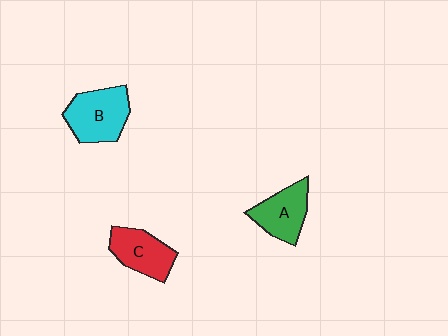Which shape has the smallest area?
Shape A (green).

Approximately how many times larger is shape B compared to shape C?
Approximately 1.2 times.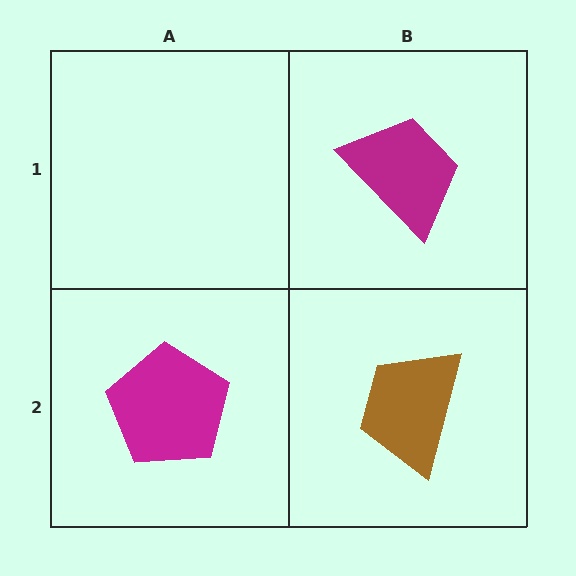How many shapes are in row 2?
2 shapes.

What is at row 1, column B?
A magenta trapezoid.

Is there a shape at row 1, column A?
No, that cell is empty.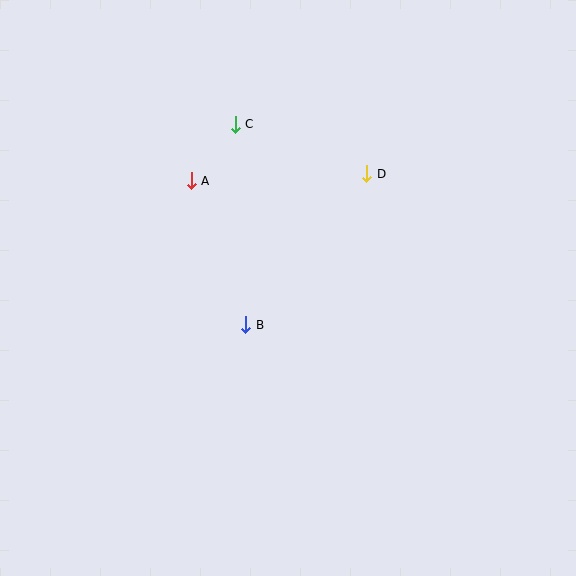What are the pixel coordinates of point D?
Point D is at (367, 174).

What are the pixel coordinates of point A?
Point A is at (191, 181).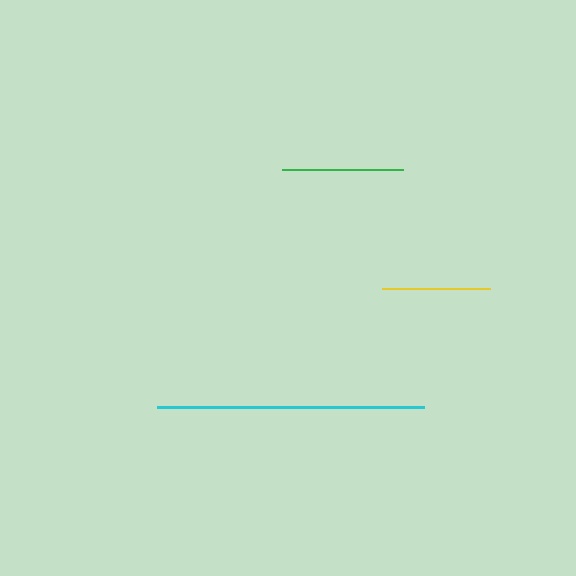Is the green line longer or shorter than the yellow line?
The green line is longer than the yellow line.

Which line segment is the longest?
The cyan line is the longest at approximately 267 pixels.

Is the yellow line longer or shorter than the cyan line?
The cyan line is longer than the yellow line.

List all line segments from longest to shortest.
From longest to shortest: cyan, green, yellow.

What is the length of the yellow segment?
The yellow segment is approximately 108 pixels long.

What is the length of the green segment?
The green segment is approximately 121 pixels long.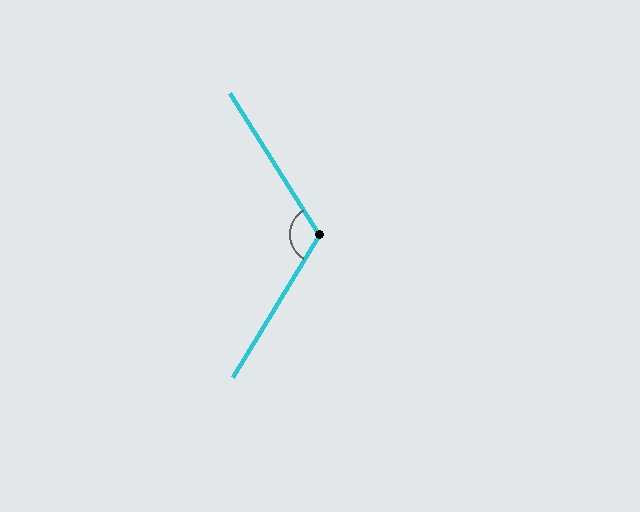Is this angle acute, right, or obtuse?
It is obtuse.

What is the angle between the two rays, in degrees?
Approximately 117 degrees.